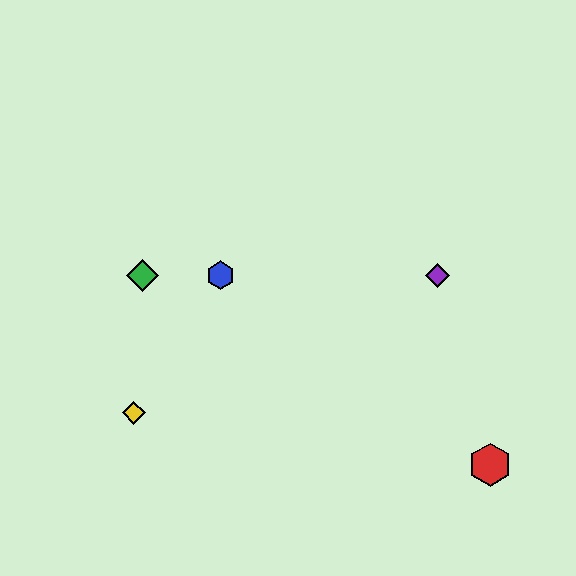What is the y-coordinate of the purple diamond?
The purple diamond is at y≈275.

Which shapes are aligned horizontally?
The blue hexagon, the green diamond, the purple diamond are aligned horizontally.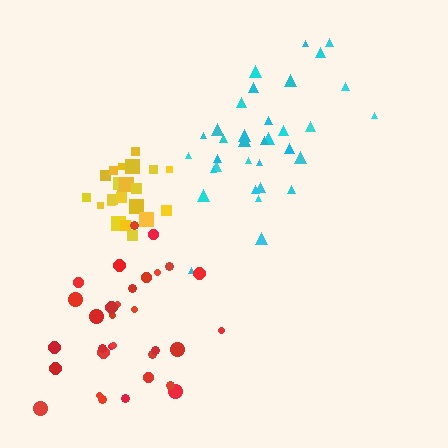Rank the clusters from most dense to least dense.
yellow, red, cyan.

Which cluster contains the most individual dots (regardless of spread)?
Cyan (34).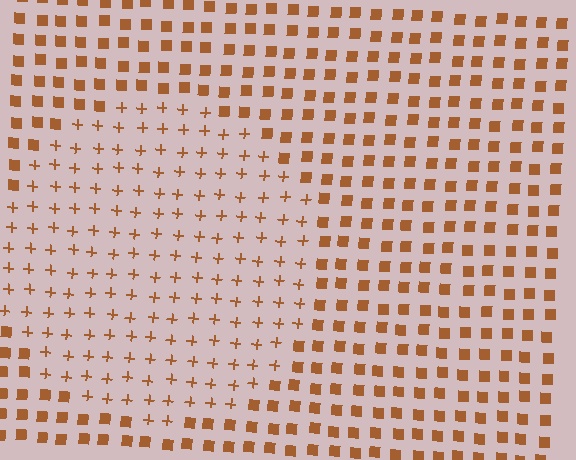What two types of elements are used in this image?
The image uses plus signs inside the circle region and squares outside it.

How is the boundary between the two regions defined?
The boundary is defined by a change in element shape: plus signs inside vs. squares outside. All elements share the same color and spacing.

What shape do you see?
I see a circle.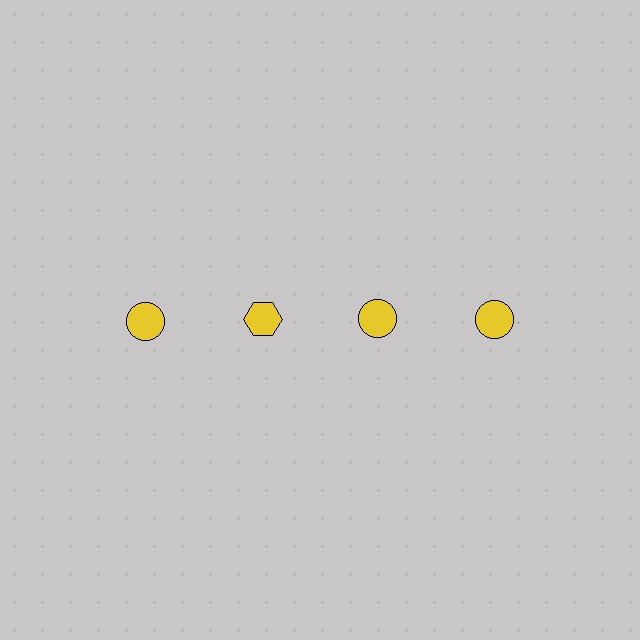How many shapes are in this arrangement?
There are 4 shapes arranged in a grid pattern.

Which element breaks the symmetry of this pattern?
The yellow hexagon in the top row, second from left column breaks the symmetry. All other shapes are yellow circles.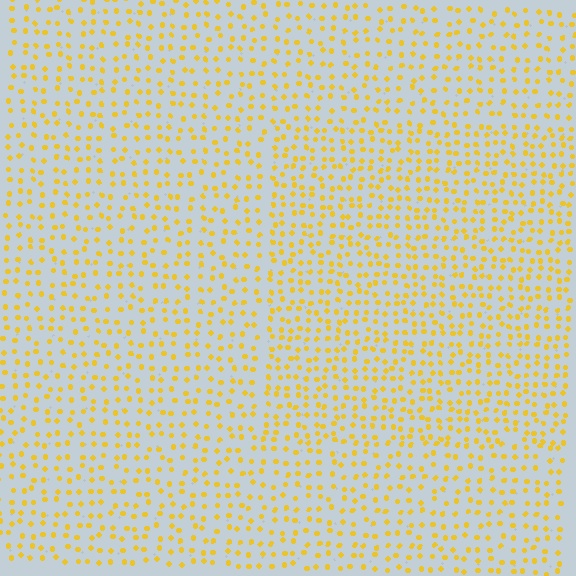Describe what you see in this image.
The image contains small yellow elements arranged at two different densities. A rectangle-shaped region is visible where the elements are more densely packed than the surrounding area.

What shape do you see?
I see a rectangle.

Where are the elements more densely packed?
The elements are more densely packed inside the rectangle boundary.